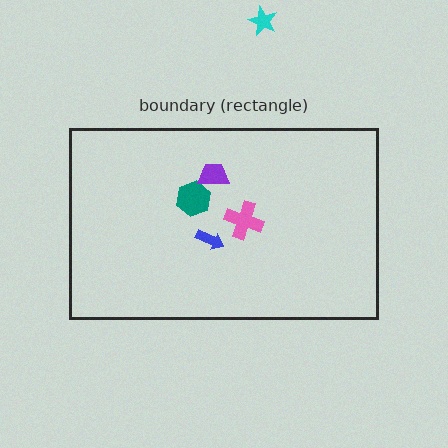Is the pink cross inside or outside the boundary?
Inside.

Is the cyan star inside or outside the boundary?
Outside.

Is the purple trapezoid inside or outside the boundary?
Inside.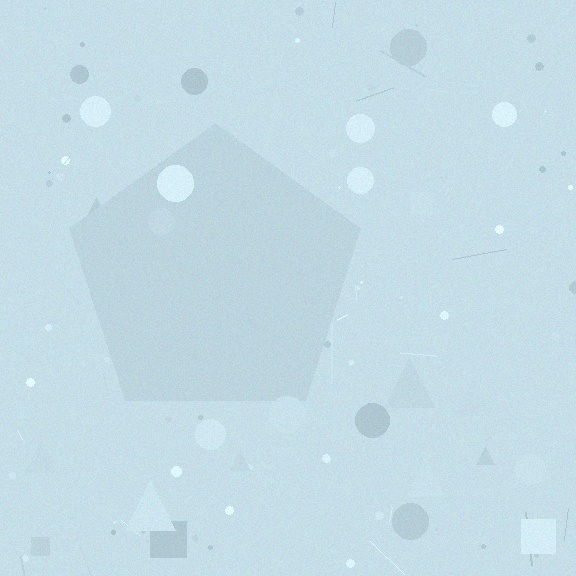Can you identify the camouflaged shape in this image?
The camouflaged shape is a pentagon.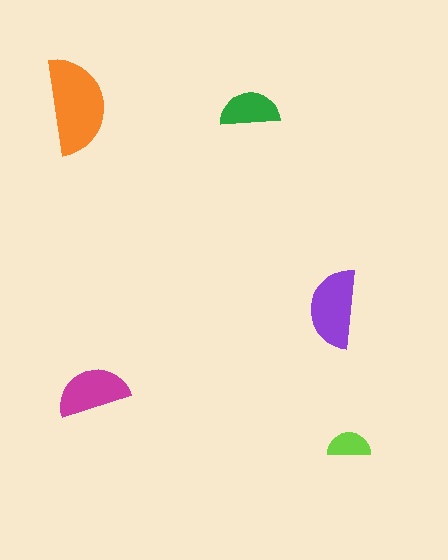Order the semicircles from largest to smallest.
the orange one, the purple one, the magenta one, the green one, the lime one.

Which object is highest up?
The orange semicircle is topmost.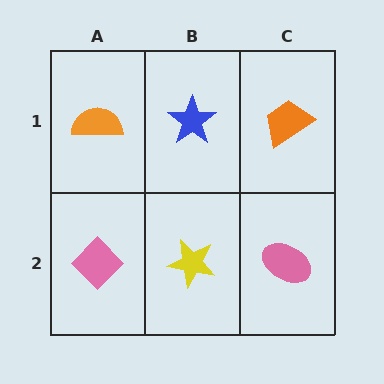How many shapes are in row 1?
3 shapes.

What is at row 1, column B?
A blue star.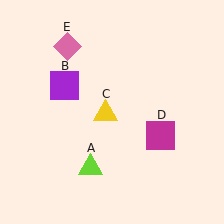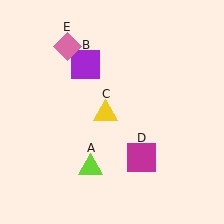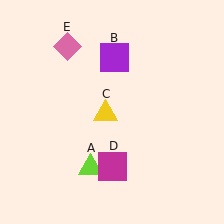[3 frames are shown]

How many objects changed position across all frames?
2 objects changed position: purple square (object B), magenta square (object D).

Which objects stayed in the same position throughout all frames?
Lime triangle (object A) and yellow triangle (object C) and pink diamond (object E) remained stationary.